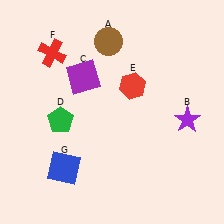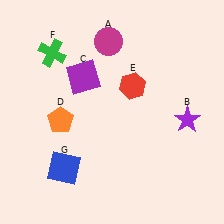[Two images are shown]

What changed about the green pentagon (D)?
In Image 1, D is green. In Image 2, it changed to orange.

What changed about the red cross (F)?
In Image 1, F is red. In Image 2, it changed to green.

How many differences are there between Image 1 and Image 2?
There are 3 differences between the two images.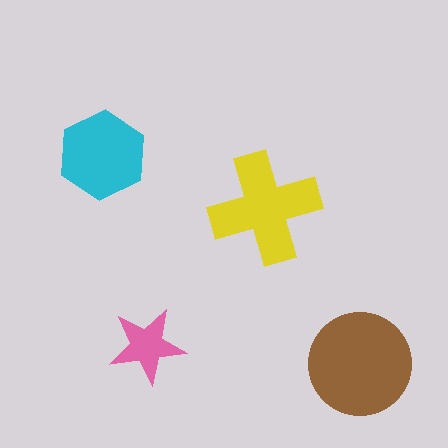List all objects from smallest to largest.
The pink star, the cyan hexagon, the yellow cross, the brown circle.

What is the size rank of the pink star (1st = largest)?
4th.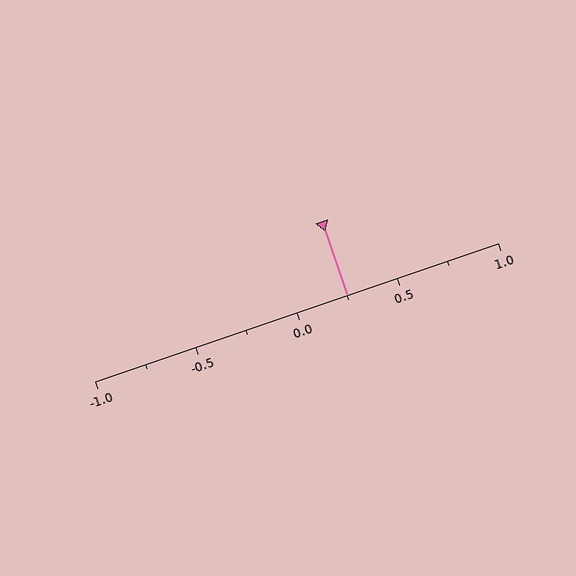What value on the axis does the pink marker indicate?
The marker indicates approximately 0.25.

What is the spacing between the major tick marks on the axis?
The major ticks are spaced 0.5 apart.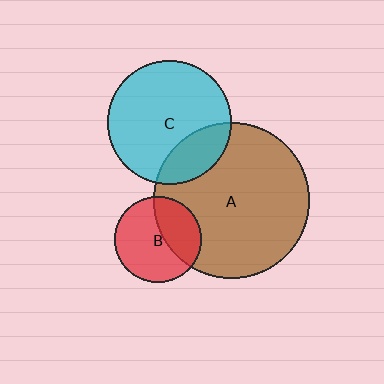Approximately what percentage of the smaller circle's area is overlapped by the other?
Approximately 20%.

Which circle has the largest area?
Circle A (brown).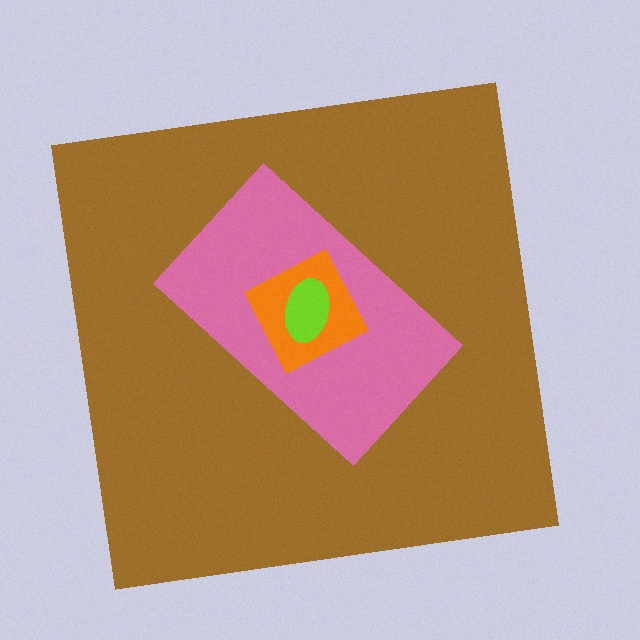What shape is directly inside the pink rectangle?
The orange diamond.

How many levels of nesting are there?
4.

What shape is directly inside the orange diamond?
The lime ellipse.